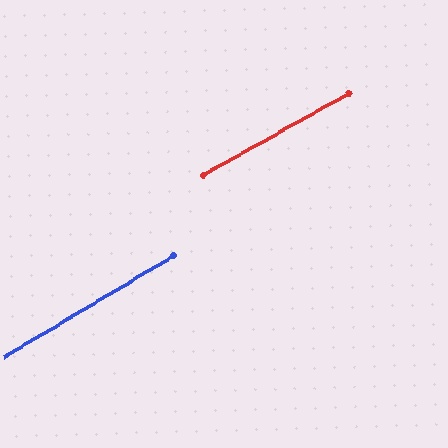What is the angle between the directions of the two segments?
Approximately 1 degree.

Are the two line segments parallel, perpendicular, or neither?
Parallel — their directions differ by only 1.3°.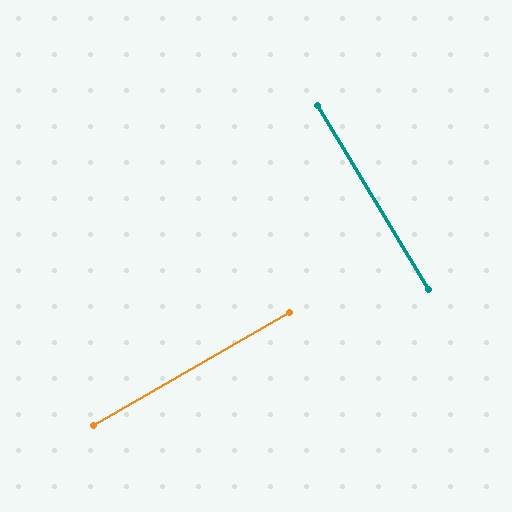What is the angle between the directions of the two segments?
Approximately 89 degrees.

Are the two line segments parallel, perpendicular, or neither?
Perpendicular — they meet at approximately 89°.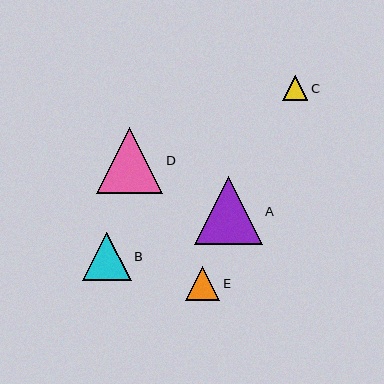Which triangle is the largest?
Triangle A is the largest with a size of approximately 68 pixels.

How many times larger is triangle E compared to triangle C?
Triangle E is approximately 1.3 times the size of triangle C.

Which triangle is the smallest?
Triangle C is the smallest with a size of approximately 25 pixels.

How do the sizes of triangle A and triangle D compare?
Triangle A and triangle D are approximately the same size.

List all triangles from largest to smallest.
From largest to smallest: A, D, B, E, C.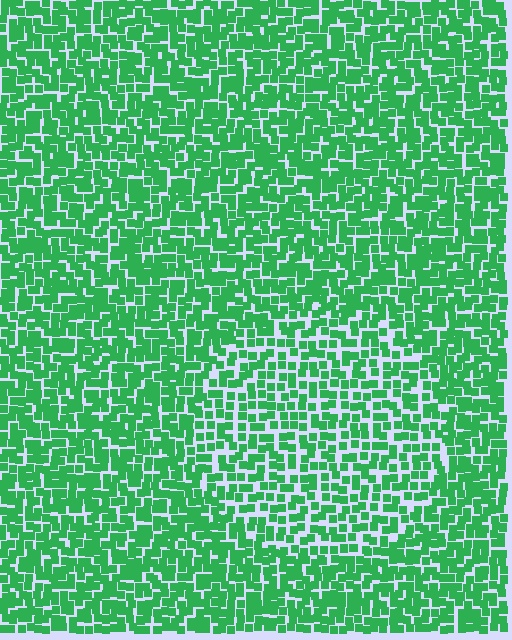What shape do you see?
I see a circle.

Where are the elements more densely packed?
The elements are more densely packed outside the circle boundary.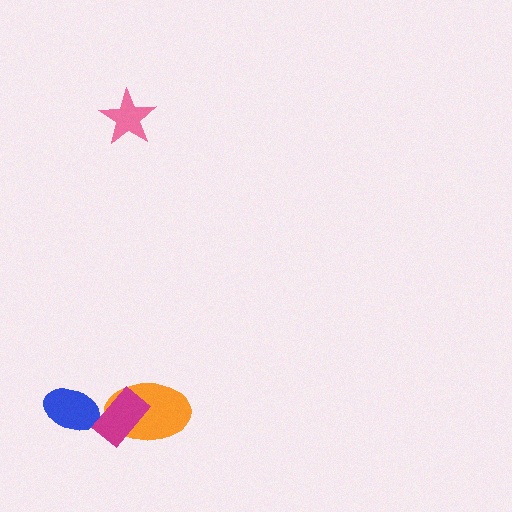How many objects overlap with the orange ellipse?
1 object overlaps with the orange ellipse.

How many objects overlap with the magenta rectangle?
2 objects overlap with the magenta rectangle.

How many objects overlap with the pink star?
0 objects overlap with the pink star.